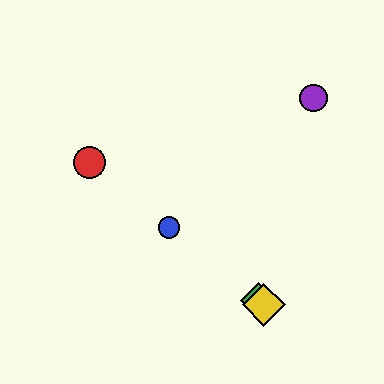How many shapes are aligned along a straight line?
4 shapes (the red circle, the blue circle, the green diamond, the yellow diamond) are aligned along a straight line.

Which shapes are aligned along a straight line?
The red circle, the blue circle, the green diamond, the yellow diamond are aligned along a straight line.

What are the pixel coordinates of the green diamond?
The green diamond is at (259, 301).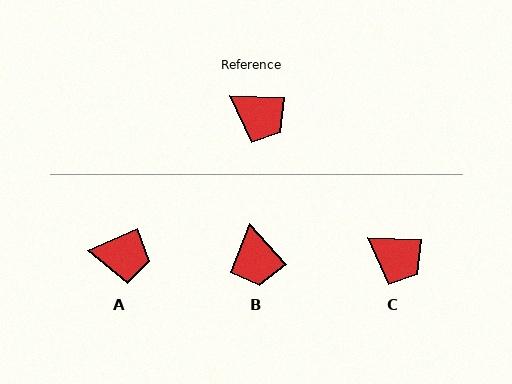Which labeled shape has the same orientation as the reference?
C.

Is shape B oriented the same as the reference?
No, it is off by about 46 degrees.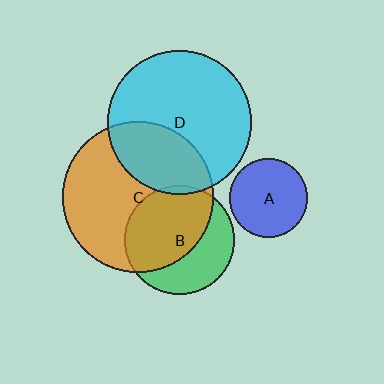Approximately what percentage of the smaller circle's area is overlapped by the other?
Approximately 30%.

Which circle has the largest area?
Circle C (orange).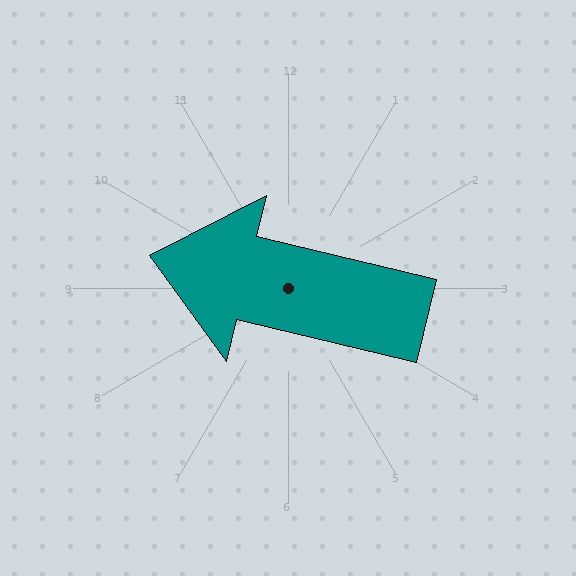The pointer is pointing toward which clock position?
Roughly 9 o'clock.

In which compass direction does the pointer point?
West.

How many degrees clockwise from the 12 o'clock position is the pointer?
Approximately 283 degrees.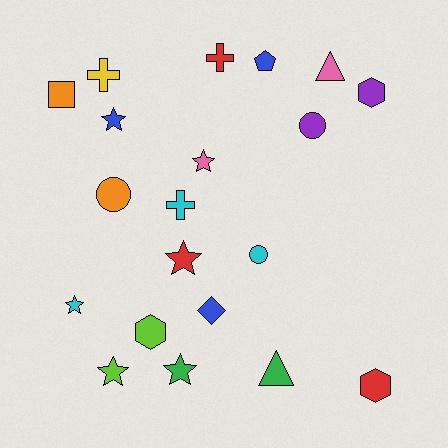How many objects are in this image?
There are 20 objects.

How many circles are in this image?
There are 3 circles.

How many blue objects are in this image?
There are 3 blue objects.